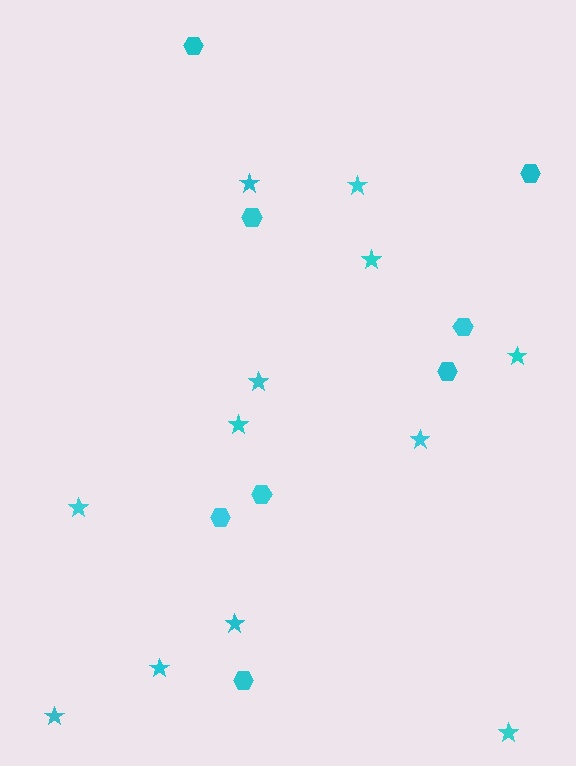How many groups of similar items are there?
There are 2 groups: one group of stars (12) and one group of hexagons (8).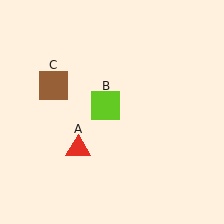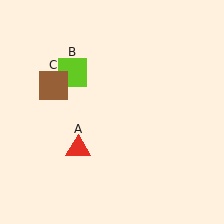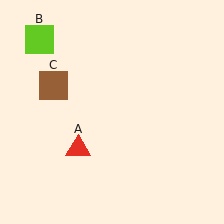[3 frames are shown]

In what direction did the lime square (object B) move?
The lime square (object B) moved up and to the left.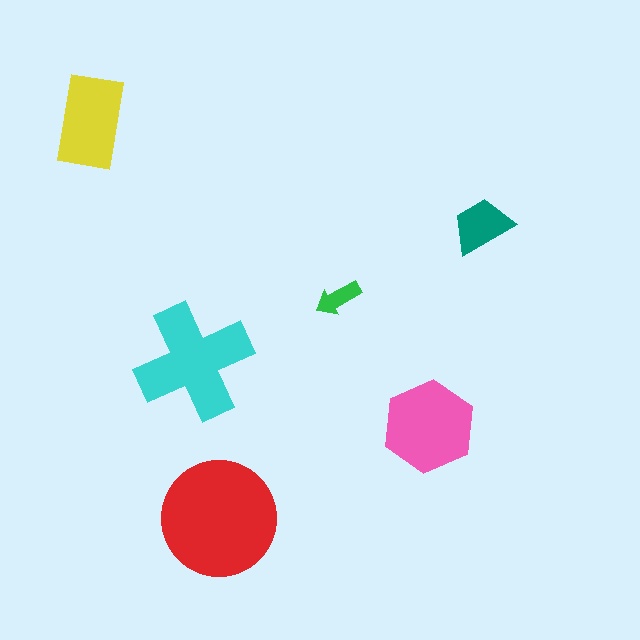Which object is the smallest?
The green arrow.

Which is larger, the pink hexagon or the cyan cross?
The cyan cross.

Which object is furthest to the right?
The teal trapezoid is rightmost.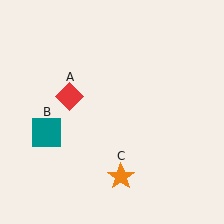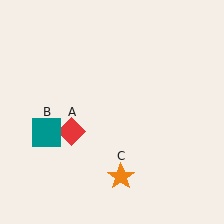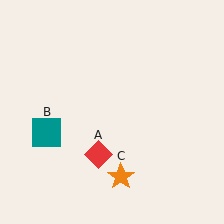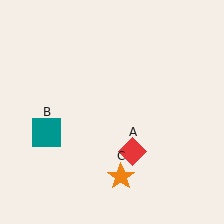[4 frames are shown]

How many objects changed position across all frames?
1 object changed position: red diamond (object A).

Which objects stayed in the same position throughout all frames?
Teal square (object B) and orange star (object C) remained stationary.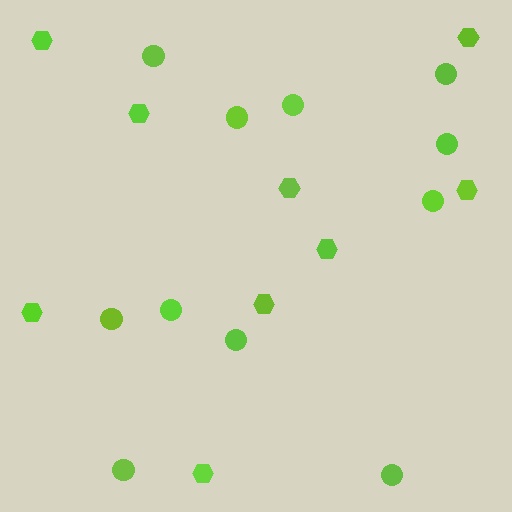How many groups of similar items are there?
There are 2 groups: one group of circles (11) and one group of hexagons (9).